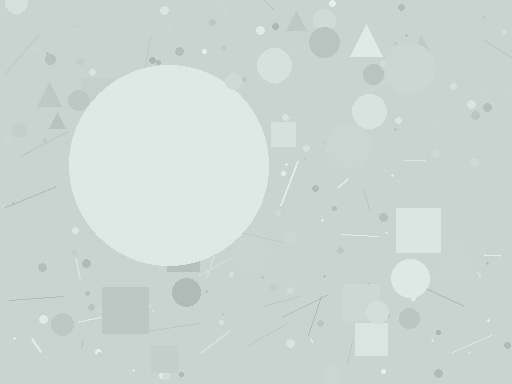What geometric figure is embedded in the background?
A circle is embedded in the background.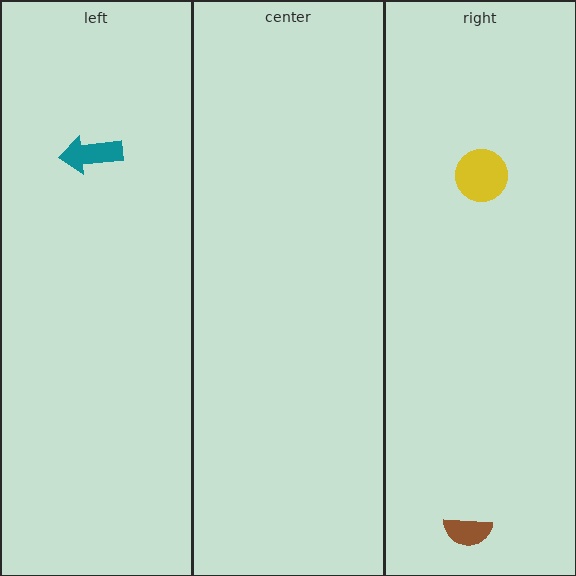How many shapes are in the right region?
2.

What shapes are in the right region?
The yellow circle, the brown semicircle.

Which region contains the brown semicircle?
The right region.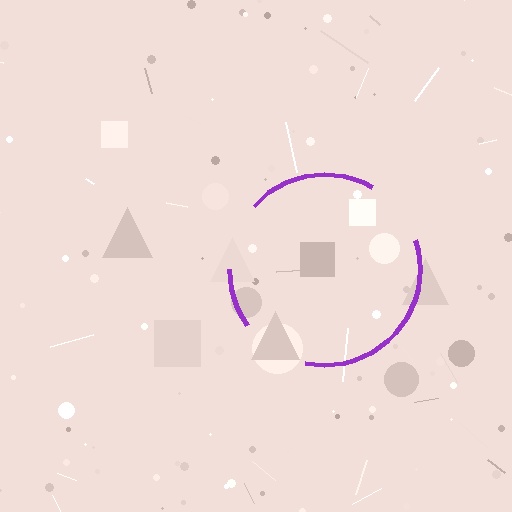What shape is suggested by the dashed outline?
The dashed outline suggests a circle.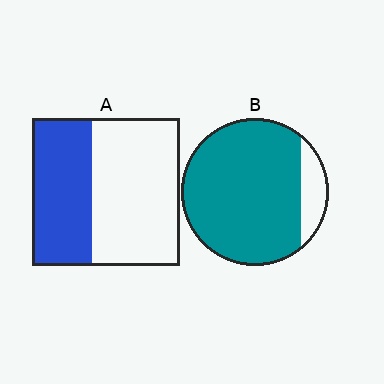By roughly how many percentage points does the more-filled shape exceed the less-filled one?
By roughly 45 percentage points (B over A).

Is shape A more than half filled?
No.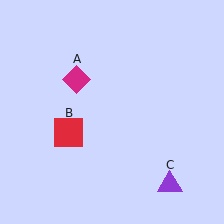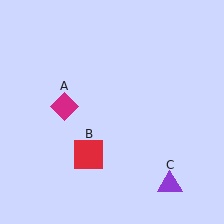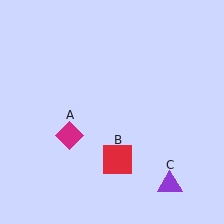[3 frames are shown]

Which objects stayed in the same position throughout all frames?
Purple triangle (object C) remained stationary.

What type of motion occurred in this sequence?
The magenta diamond (object A), red square (object B) rotated counterclockwise around the center of the scene.